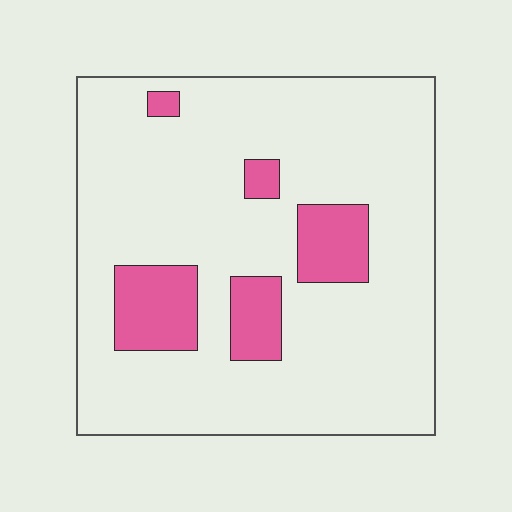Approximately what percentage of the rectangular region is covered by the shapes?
Approximately 15%.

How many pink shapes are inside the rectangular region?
5.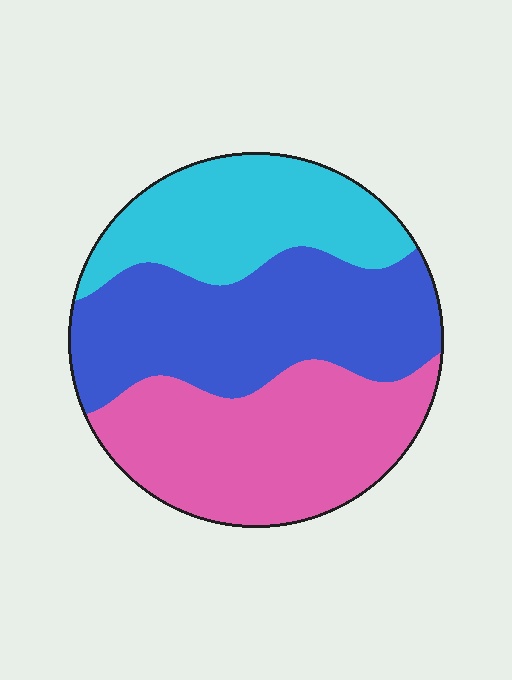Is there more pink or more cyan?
Pink.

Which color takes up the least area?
Cyan, at roughly 25%.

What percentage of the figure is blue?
Blue takes up about three eighths (3/8) of the figure.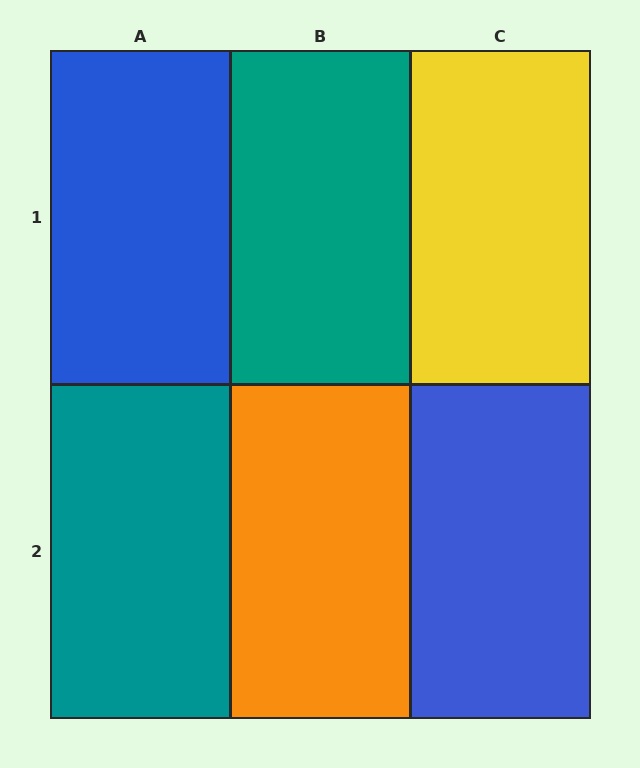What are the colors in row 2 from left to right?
Teal, orange, blue.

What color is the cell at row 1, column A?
Blue.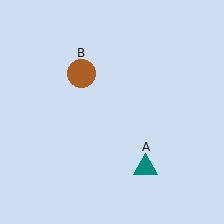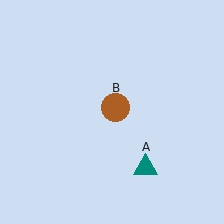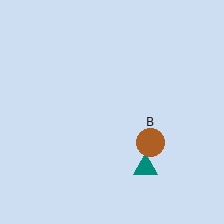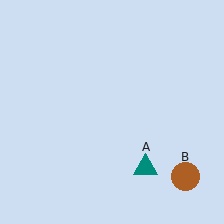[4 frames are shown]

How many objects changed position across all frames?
1 object changed position: brown circle (object B).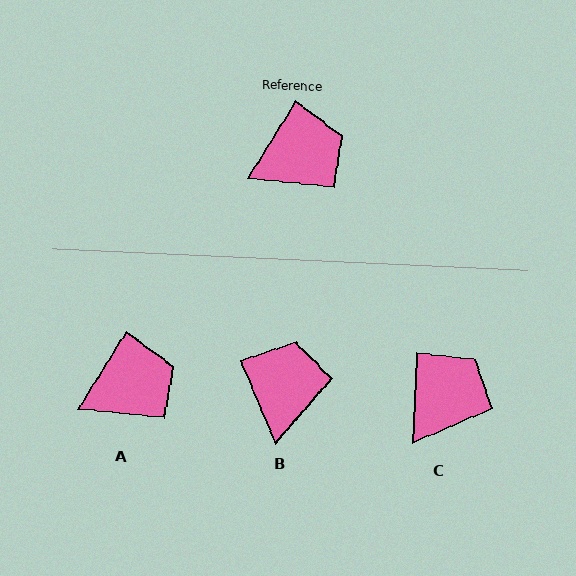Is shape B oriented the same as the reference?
No, it is off by about 55 degrees.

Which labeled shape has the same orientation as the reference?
A.